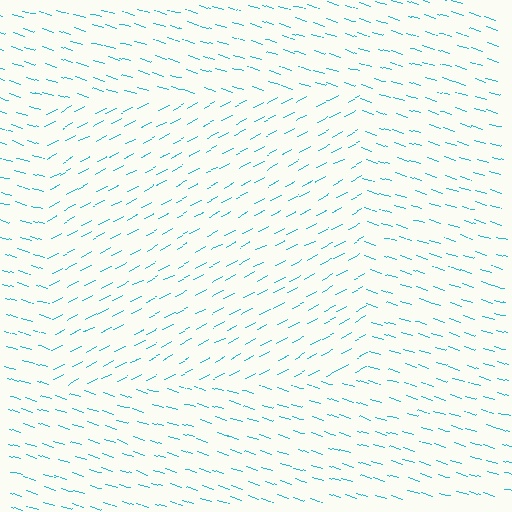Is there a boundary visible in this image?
Yes, there is a texture boundary formed by a change in line orientation.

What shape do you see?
I see a rectangle.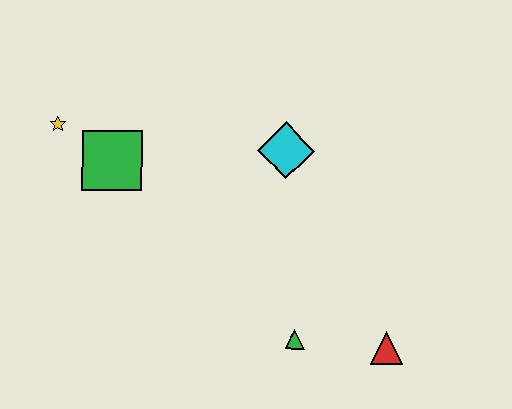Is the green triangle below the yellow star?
Yes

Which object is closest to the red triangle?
The green triangle is closest to the red triangle.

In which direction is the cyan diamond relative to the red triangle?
The cyan diamond is above the red triangle.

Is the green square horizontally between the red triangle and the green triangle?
No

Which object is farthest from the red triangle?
The yellow star is farthest from the red triangle.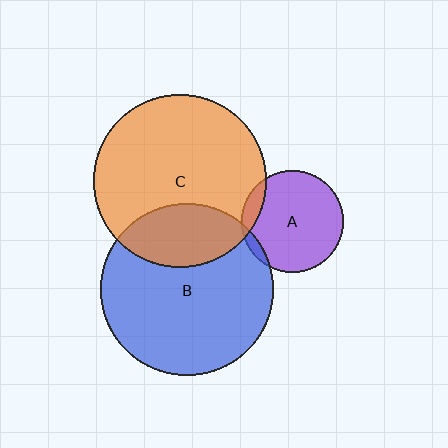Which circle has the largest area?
Circle C (orange).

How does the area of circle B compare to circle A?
Approximately 2.9 times.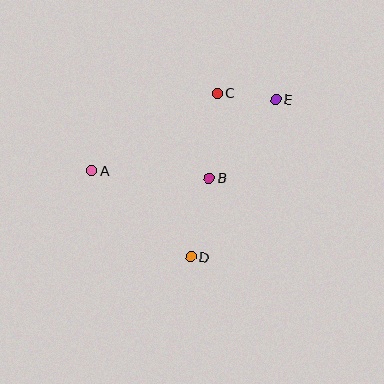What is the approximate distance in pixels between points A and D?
The distance between A and D is approximately 131 pixels.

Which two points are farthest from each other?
Points A and E are farthest from each other.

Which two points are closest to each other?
Points C and E are closest to each other.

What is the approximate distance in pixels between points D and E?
The distance between D and E is approximately 179 pixels.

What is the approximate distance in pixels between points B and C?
The distance between B and C is approximately 85 pixels.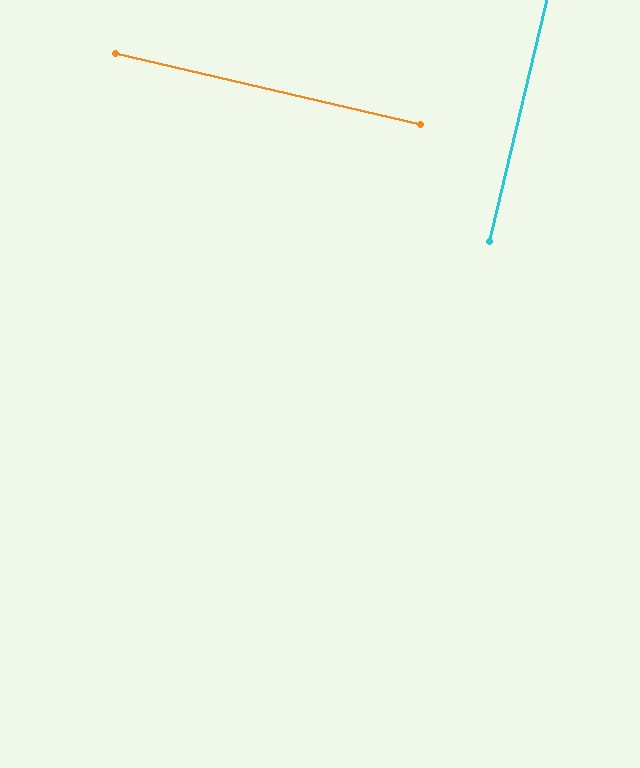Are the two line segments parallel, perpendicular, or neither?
Perpendicular — they meet at approximately 90°.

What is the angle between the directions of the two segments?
Approximately 90 degrees.